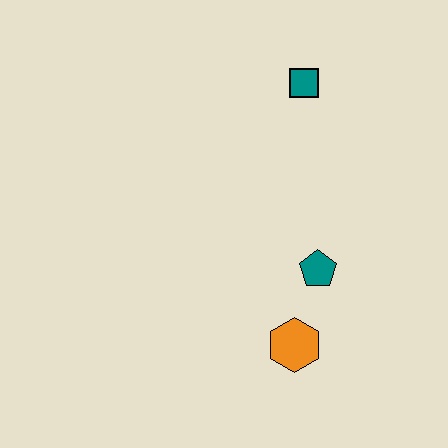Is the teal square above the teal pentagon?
Yes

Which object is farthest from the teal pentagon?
The teal square is farthest from the teal pentagon.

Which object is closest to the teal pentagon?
The orange hexagon is closest to the teal pentagon.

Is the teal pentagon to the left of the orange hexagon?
No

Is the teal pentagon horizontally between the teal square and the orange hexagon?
No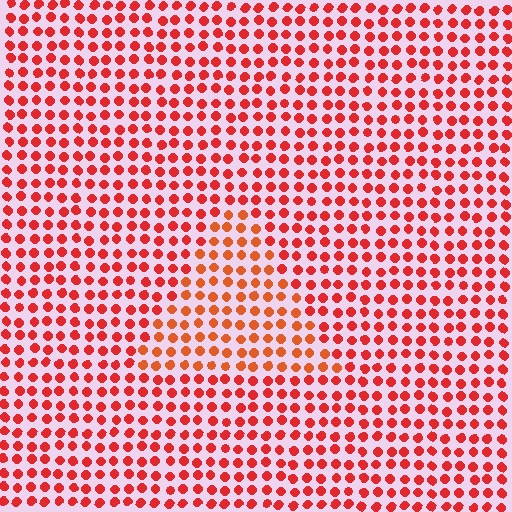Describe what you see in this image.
The image is filled with small red elements in a uniform arrangement. A triangle-shaped region is visible where the elements are tinted to a slightly different hue, forming a subtle color boundary.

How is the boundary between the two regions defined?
The boundary is defined purely by a slight shift in hue (about 19 degrees). Spacing, size, and orientation are identical on both sides.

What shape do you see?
I see a triangle.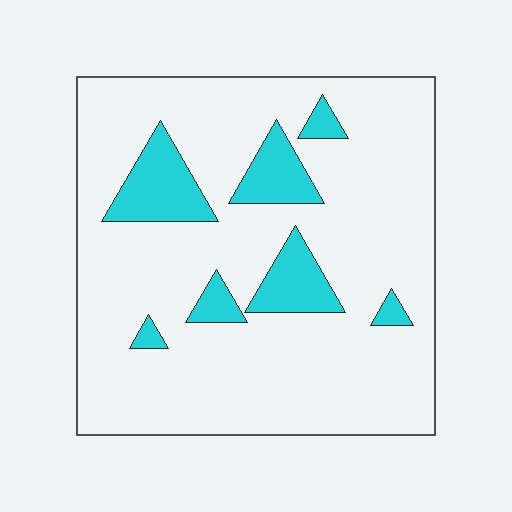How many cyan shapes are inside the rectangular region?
7.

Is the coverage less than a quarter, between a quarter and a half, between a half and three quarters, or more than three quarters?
Less than a quarter.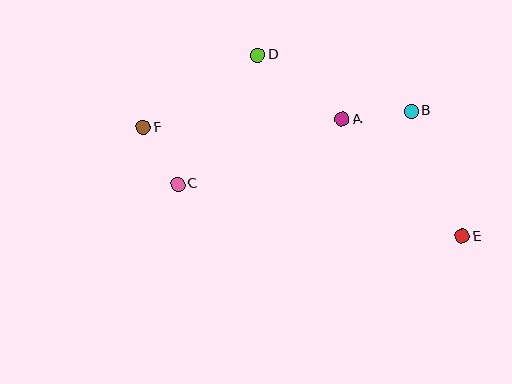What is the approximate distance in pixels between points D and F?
The distance between D and F is approximately 136 pixels.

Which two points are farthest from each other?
Points E and F are farthest from each other.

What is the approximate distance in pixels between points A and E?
The distance between A and E is approximately 168 pixels.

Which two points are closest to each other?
Points C and F are closest to each other.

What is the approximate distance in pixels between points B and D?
The distance between B and D is approximately 163 pixels.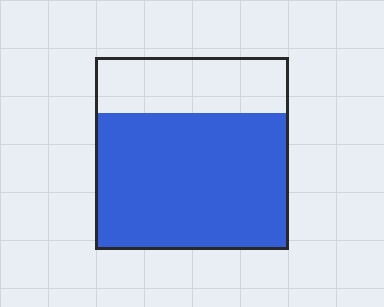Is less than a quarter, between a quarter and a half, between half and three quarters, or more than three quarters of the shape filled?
Between half and three quarters.